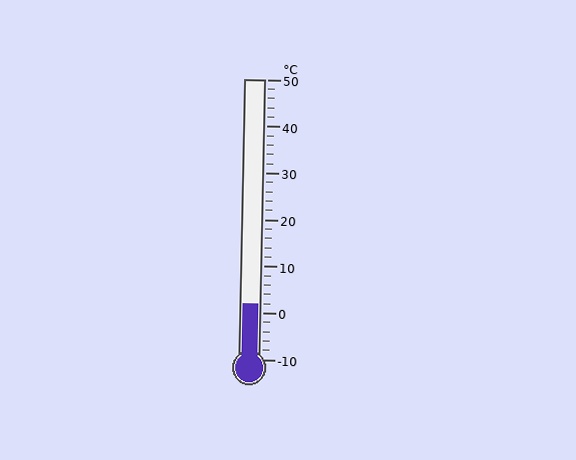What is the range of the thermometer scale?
The thermometer scale ranges from -10°C to 50°C.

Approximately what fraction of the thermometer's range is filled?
The thermometer is filled to approximately 20% of its range.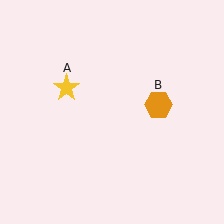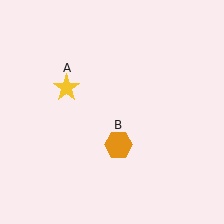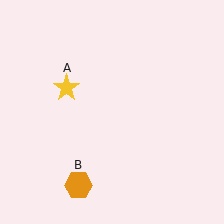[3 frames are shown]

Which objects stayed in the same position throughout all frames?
Yellow star (object A) remained stationary.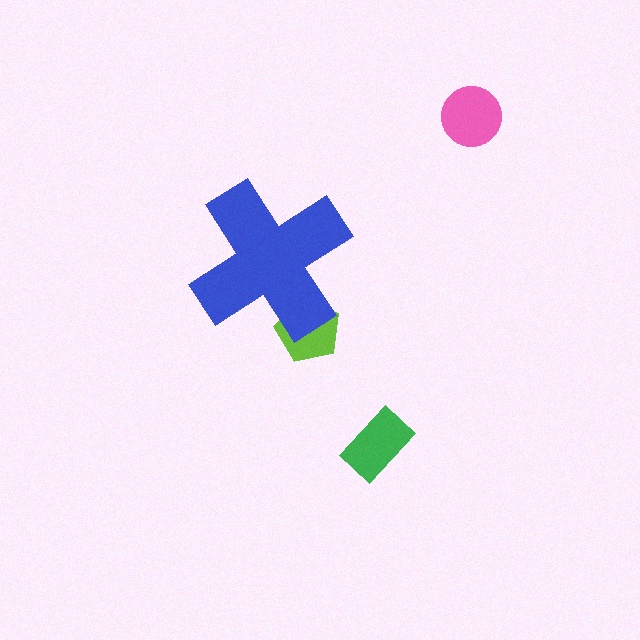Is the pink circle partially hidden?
No, the pink circle is fully visible.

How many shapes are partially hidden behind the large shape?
1 shape is partially hidden.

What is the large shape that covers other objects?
A blue cross.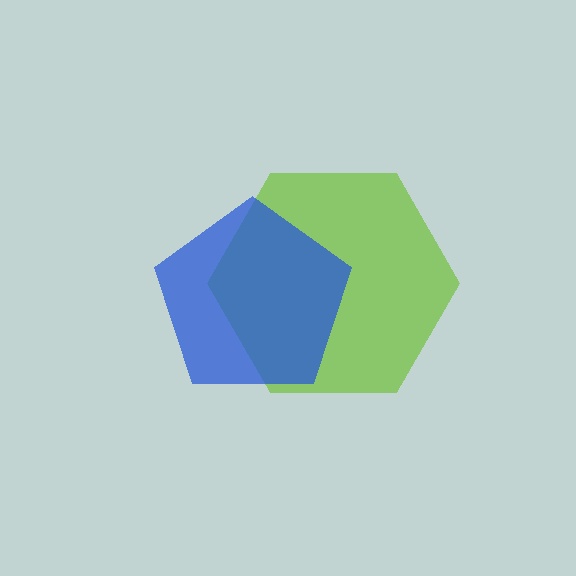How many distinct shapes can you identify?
There are 2 distinct shapes: a lime hexagon, a blue pentagon.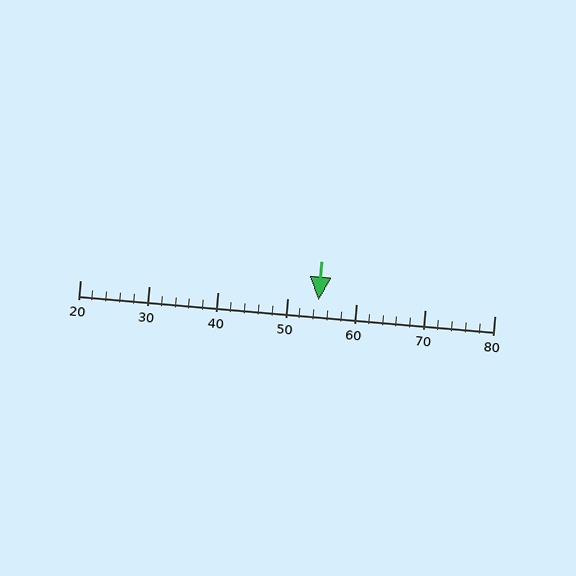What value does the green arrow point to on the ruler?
The green arrow points to approximately 54.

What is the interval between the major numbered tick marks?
The major tick marks are spaced 10 units apart.